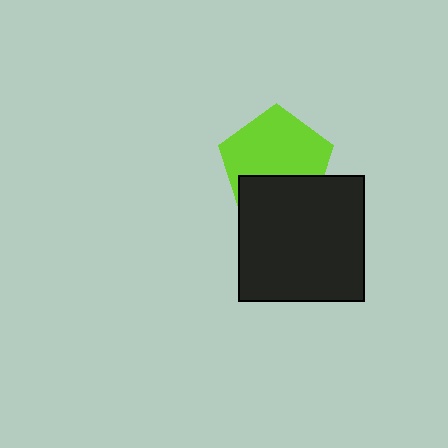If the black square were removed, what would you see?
You would see the complete lime pentagon.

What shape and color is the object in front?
The object in front is a black square.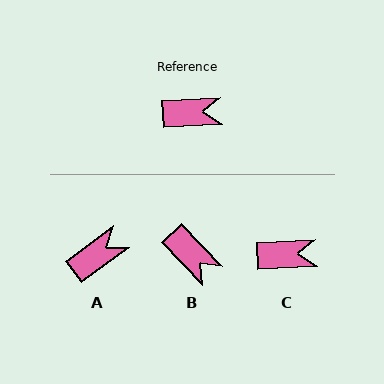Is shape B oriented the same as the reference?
No, it is off by about 50 degrees.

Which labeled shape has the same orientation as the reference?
C.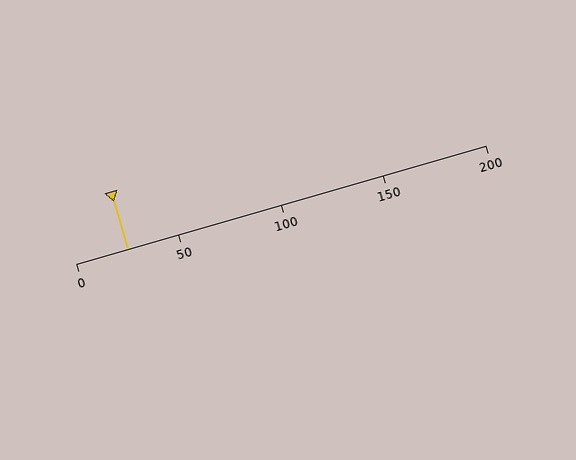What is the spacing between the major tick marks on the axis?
The major ticks are spaced 50 apart.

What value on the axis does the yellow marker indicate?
The marker indicates approximately 25.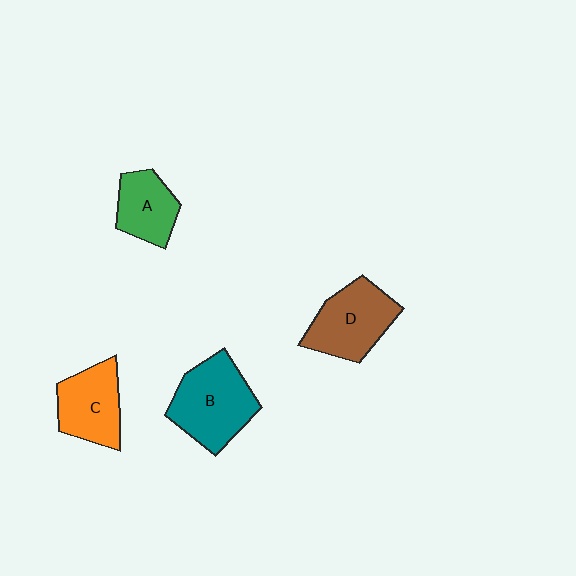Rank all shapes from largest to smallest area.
From largest to smallest: B (teal), D (brown), C (orange), A (green).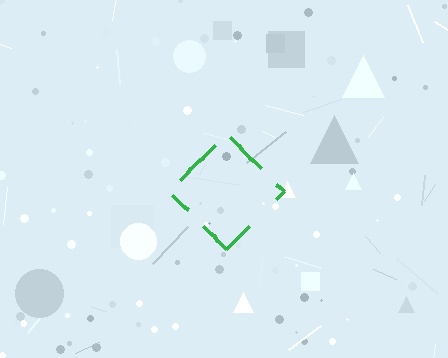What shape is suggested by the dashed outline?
The dashed outline suggests a diamond.